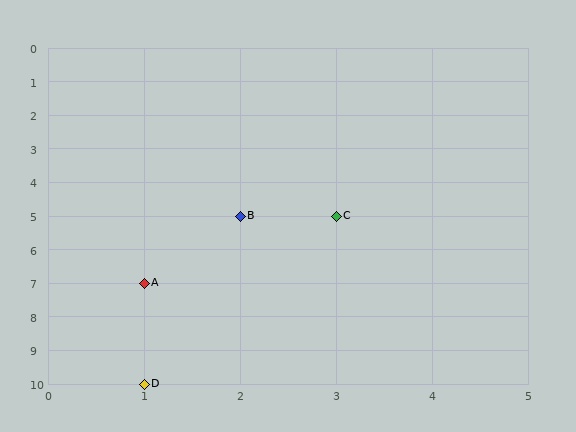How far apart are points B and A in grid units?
Points B and A are 1 column and 2 rows apart (about 2.2 grid units diagonally).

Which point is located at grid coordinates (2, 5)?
Point B is at (2, 5).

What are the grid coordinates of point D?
Point D is at grid coordinates (1, 10).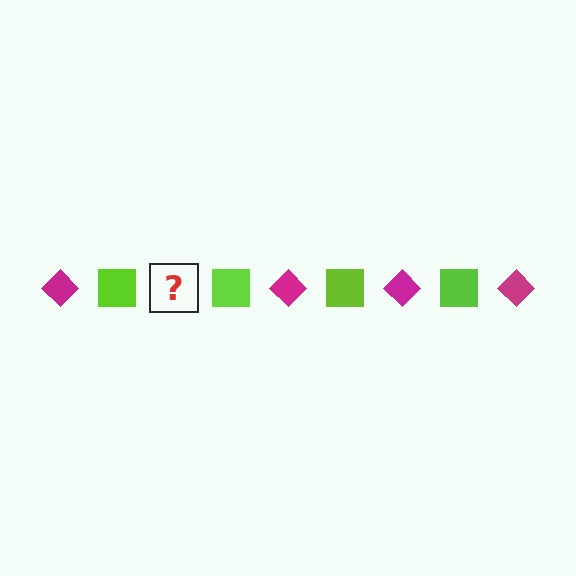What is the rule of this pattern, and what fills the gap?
The rule is that the pattern alternates between magenta diamond and lime square. The gap should be filled with a magenta diamond.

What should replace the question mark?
The question mark should be replaced with a magenta diamond.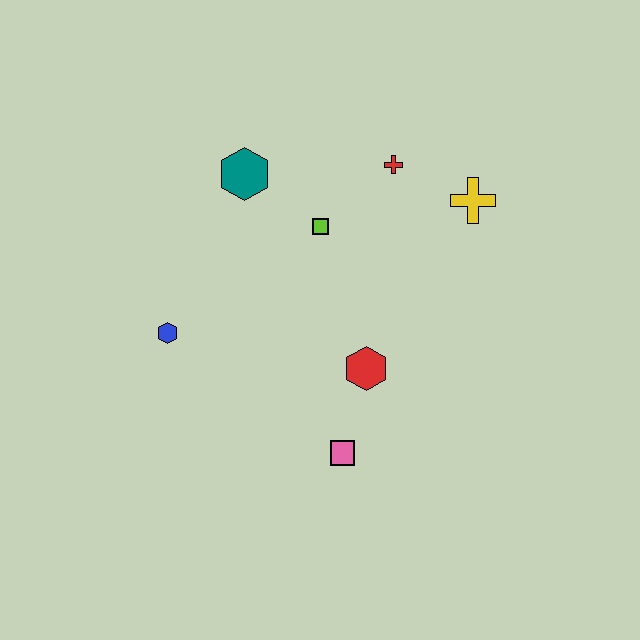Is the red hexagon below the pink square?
No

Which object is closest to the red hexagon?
The pink square is closest to the red hexagon.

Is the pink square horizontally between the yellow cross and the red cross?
No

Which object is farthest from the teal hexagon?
The pink square is farthest from the teal hexagon.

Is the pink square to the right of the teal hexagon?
Yes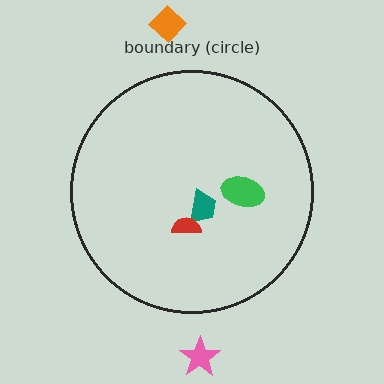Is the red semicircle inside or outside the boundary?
Inside.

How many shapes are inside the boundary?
3 inside, 2 outside.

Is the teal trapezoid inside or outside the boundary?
Inside.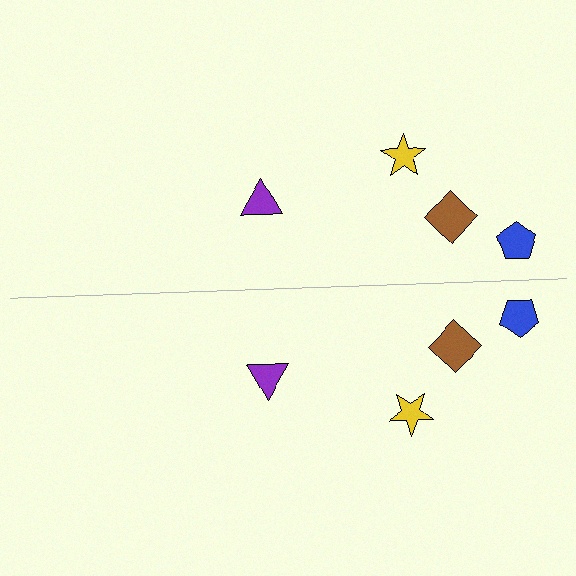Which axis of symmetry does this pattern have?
The pattern has a horizontal axis of symmetry running through the center of the image.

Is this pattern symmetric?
Yes, this pattern has bilateral (reflection) symmetry.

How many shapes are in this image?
There are 8 shapes in this image.